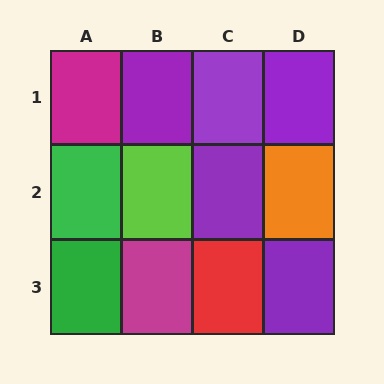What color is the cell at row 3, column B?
Magenta.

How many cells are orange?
1 cell is orange.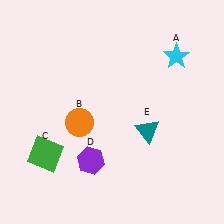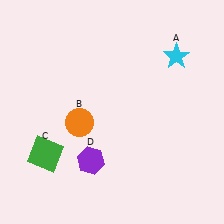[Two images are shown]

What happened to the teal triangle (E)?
The teal triangle (E) was removed in Image 2. It was in the bottom-right area of Image 1.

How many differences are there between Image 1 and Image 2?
There is 1 difference between the two images.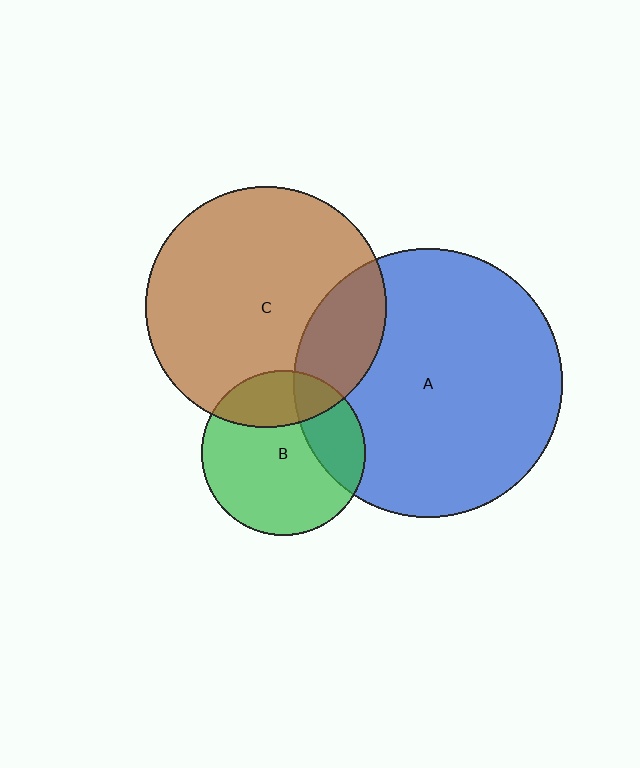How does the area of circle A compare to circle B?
Approximately 2.7 times.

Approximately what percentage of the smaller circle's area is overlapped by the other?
Approximately 25%.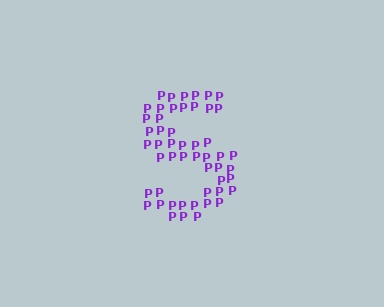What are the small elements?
The small elements are letter P's.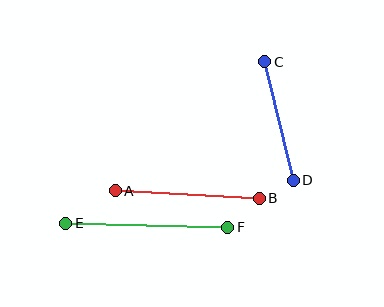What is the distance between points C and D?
The distance is approximately 122 pixels.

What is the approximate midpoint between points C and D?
The midpoint is at approximately (279, 121) pixels.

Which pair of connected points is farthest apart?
Points E and F are farthest apart.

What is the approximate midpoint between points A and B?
The midpoint is at approximately (187, 194) pixels.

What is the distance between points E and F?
The distance is approximately 162 pixels.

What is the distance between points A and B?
The distance is approximately 144 pixels.